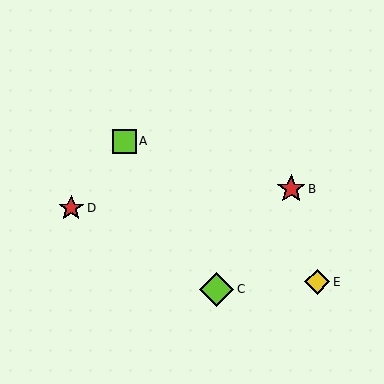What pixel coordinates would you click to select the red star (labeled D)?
Click at (71, 208) to select the red star D.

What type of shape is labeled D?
Shape D is a red star.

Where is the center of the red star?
The center of the red star is at (71, 208).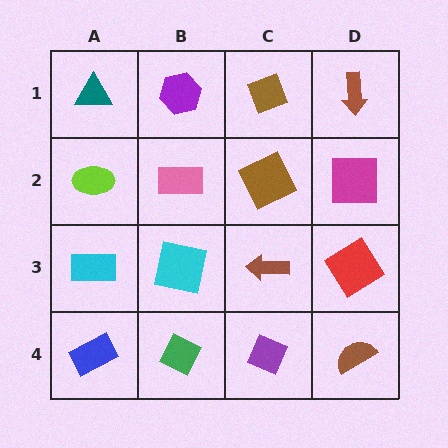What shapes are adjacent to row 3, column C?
A brown square (row 2, column C), a purple diamond (row 4, column C), a cyan square (row 3, column B), a red diamond (row 3, column D).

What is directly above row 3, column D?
A magenta square.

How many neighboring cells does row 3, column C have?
4.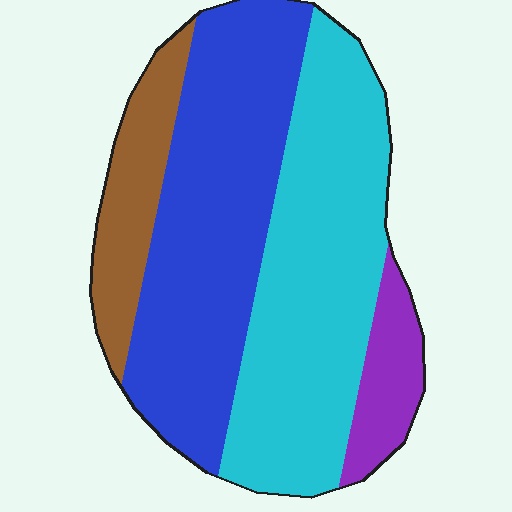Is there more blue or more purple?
Blue.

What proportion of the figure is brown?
Brown takes up about one eighth (1/8) of the figure.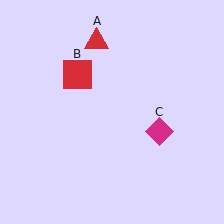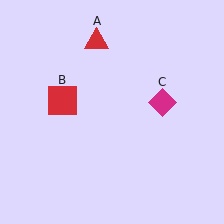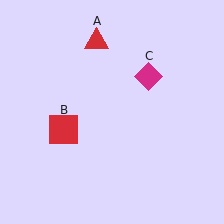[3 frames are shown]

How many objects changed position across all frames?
2 objects changed position: red square (object B), magenta diamond (object C).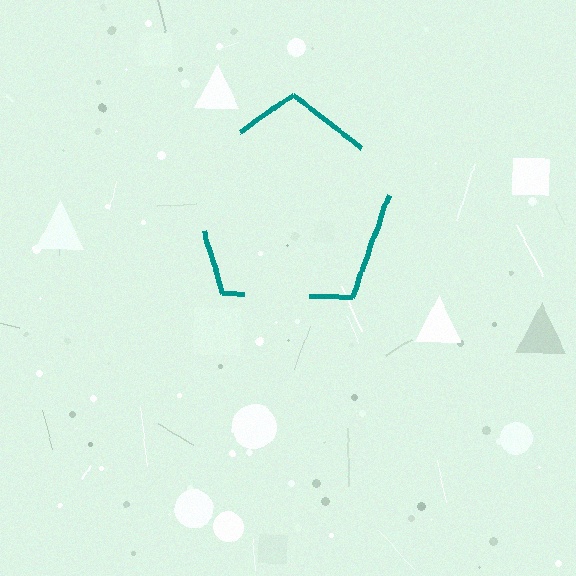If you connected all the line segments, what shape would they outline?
They would outline a pentagon.